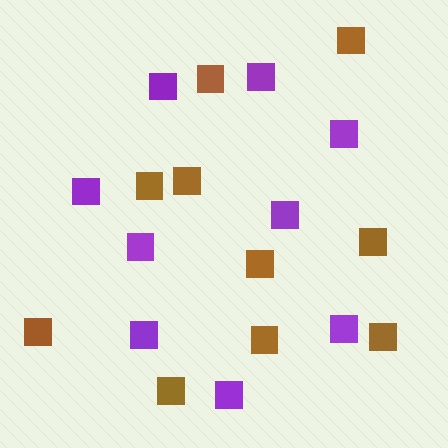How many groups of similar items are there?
There are 2 groups: one group of brown squares (10) and one group of purple squares (9).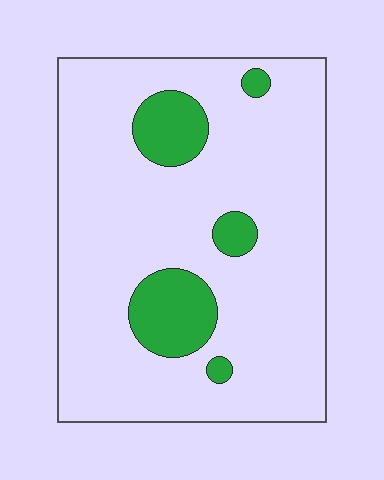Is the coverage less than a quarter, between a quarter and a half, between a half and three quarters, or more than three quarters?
Less than a quarter.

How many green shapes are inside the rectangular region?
5.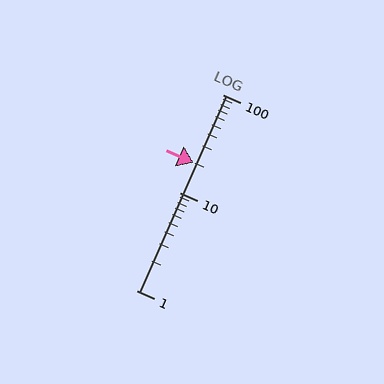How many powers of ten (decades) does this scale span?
The scale spans 2 decades, from 1 to 100.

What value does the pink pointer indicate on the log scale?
The pointer indicates approximately 20.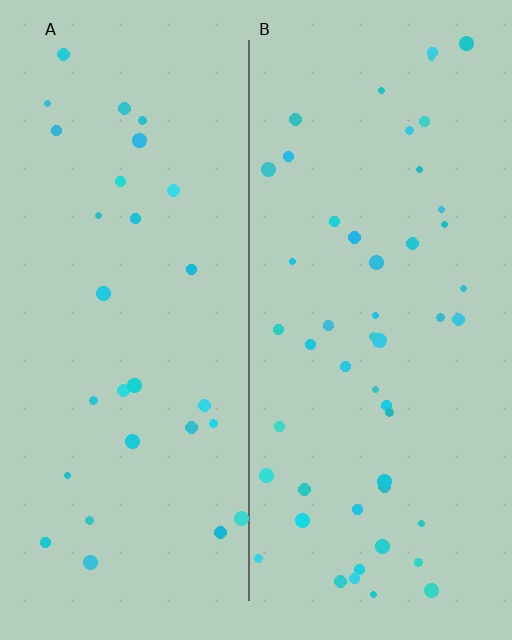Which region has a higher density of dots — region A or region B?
B (the right).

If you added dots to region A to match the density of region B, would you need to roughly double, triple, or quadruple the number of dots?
Approximately double.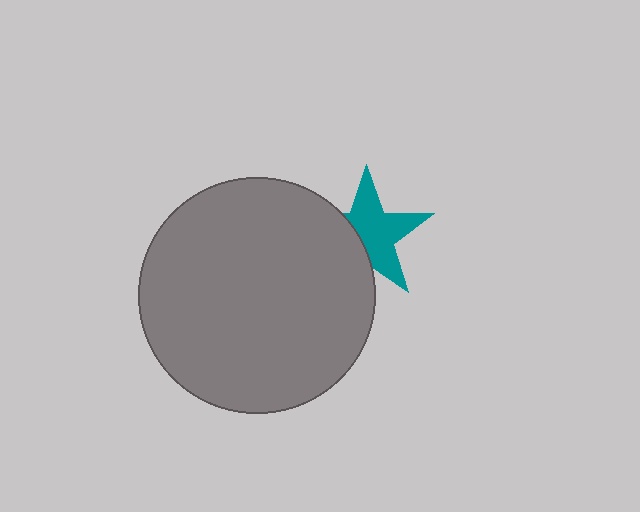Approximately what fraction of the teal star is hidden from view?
Roughly 37% of the teal star is hidden behind the gray circle.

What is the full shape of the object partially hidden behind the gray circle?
The partially hidden object is a teal star.